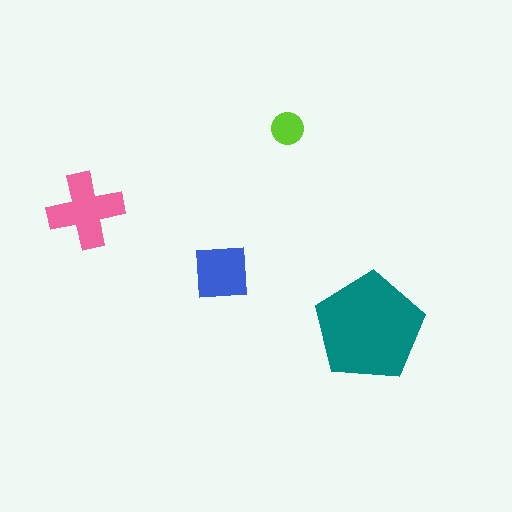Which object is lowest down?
The teal pentagon is bottommost.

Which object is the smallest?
The lime circle.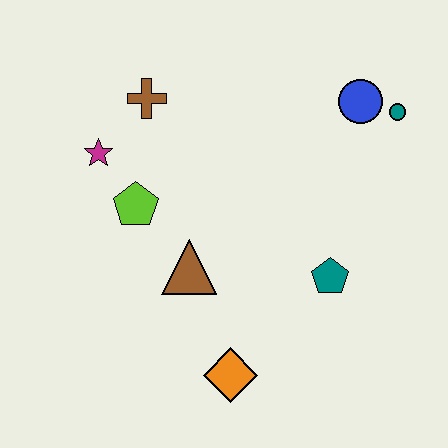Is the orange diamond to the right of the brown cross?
Yes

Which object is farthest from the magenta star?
The teal circle is farthest from the magenta star.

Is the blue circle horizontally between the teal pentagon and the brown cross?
No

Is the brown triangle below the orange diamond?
No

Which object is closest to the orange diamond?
The brown triangle is closest to the orange diamond.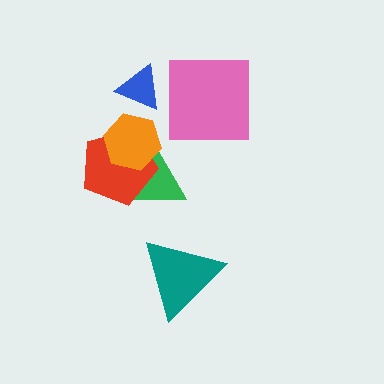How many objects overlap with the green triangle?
2 objects overlap with the green triangle.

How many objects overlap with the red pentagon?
2 objects overlap with the red pentagon.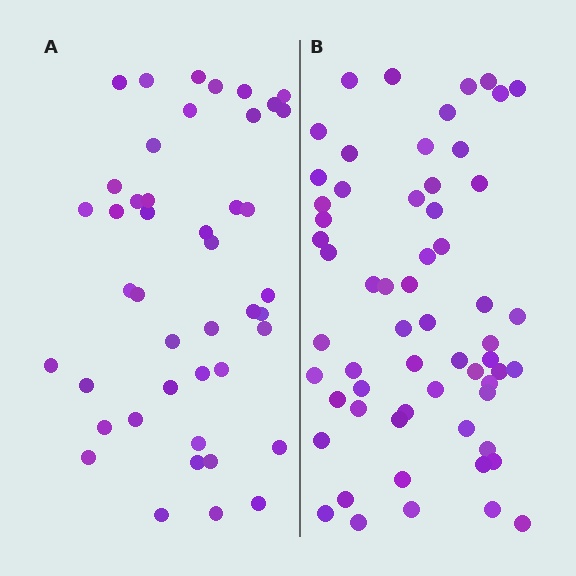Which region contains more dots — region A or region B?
Region B (the right region) has more dots.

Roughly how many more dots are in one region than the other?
Region B has approximately 15 more dots than region A.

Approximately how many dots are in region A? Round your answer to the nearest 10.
About 40 dots. (The exact count is 44, which rounds to 40.)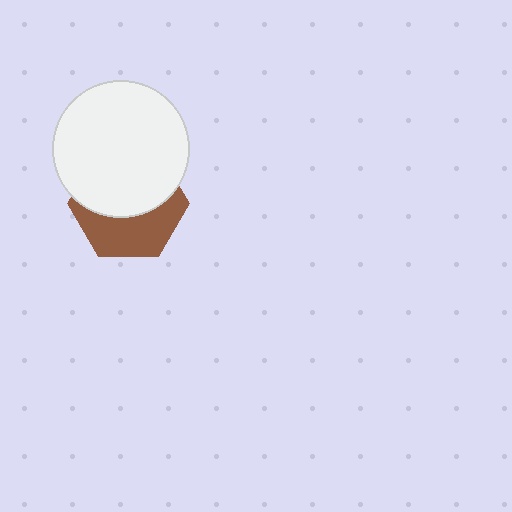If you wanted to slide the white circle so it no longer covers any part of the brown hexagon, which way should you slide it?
Slide it up — that is the most direct way to separate the two shapes.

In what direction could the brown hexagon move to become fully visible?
The brown hexagon could move down. That would shift it out from behind the white circle entirely.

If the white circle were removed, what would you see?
You would see the complete brown hexagon.